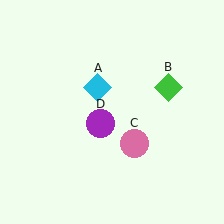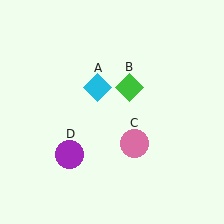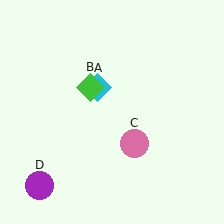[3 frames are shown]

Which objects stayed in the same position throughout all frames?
Cyan diamond (object A) and pink circle (object C) remained stationary.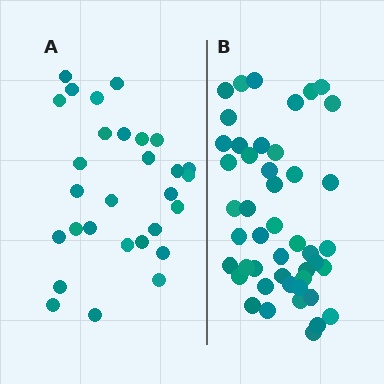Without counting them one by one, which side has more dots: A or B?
Region B (the right region) has more dots.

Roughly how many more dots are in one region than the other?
Region B has approximately 15 more dots than region A.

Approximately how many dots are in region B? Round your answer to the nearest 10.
About 50 dots. (The exact count is 46, which rounds to 50.)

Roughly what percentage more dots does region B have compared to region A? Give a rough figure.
About 60% more.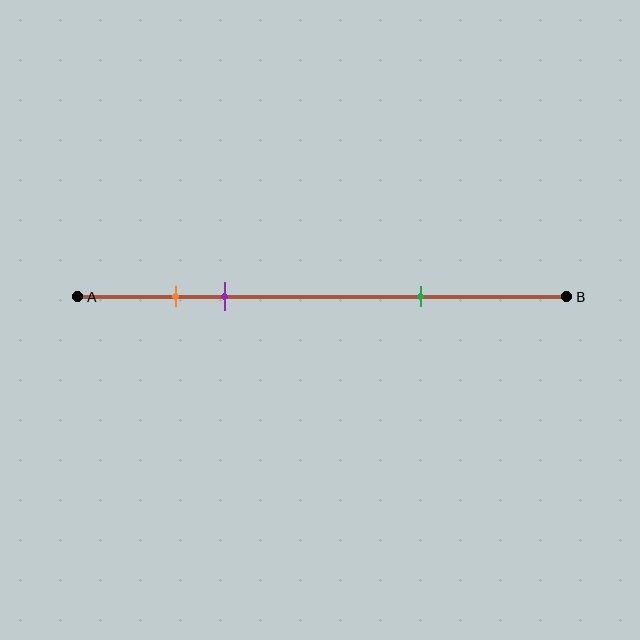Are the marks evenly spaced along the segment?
No, the marks are not evenly spaced.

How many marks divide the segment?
There are 3 marks dividing the segment.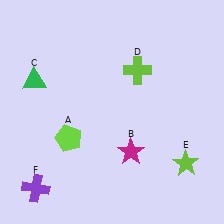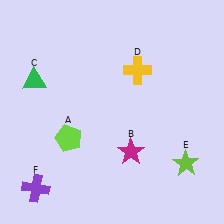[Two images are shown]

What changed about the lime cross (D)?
In Image 1, D is lime. In Image 2, it changed to yellow.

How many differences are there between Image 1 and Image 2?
There is 1 difference between the two images.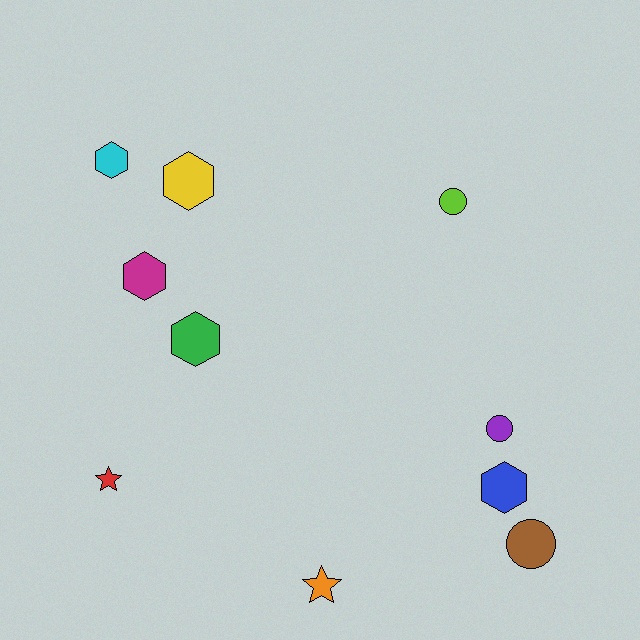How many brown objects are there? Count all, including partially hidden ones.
There is 1 brown object.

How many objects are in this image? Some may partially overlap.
There are 10 objects.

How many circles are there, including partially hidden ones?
There are 3 circles.